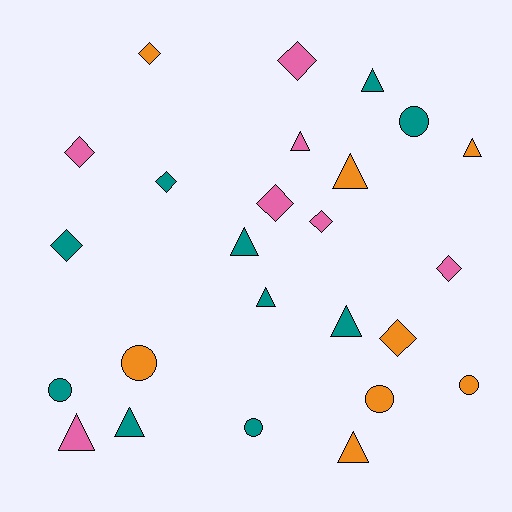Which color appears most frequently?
Teal, with 10 objects.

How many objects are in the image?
There are 25 objects.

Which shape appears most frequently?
Triangle, with 10 objects.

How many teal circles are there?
There are 3 teal circles.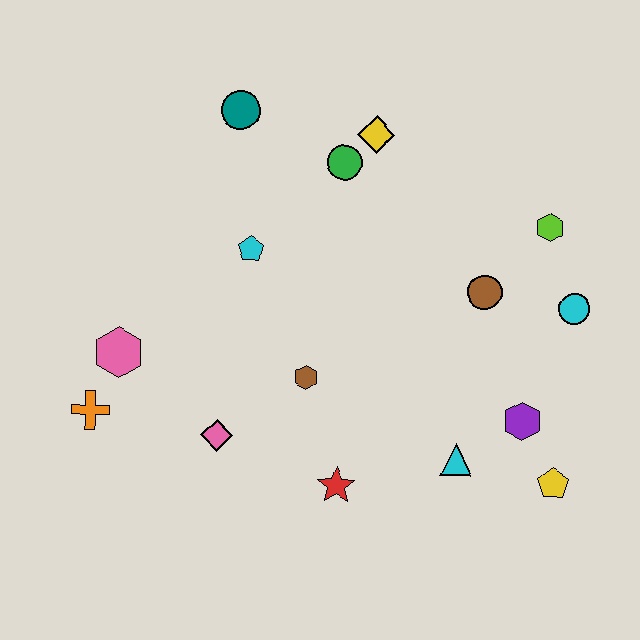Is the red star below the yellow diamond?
Yes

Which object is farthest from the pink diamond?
The lime hexagon is farthest from the pink diamond.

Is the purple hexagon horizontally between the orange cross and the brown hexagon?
No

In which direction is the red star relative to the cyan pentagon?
The red star is below the cyan pentagon.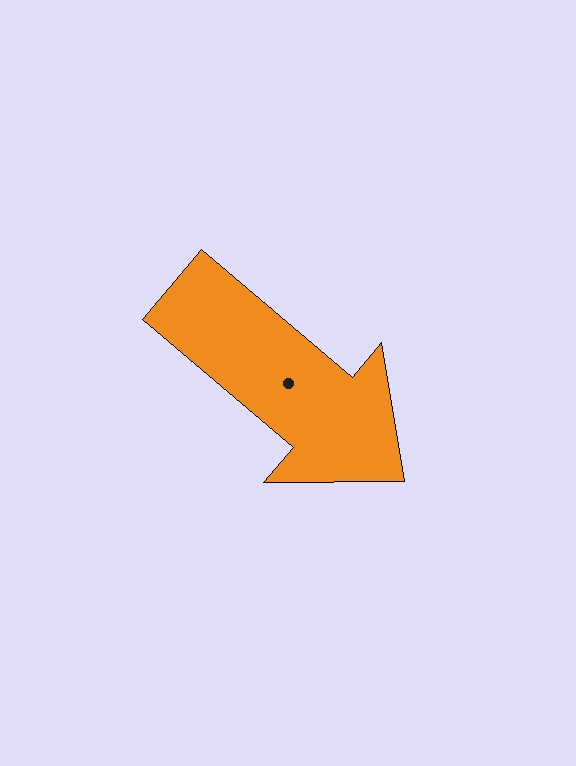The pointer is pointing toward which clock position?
Roughly 4 o'clock.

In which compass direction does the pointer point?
Southeast.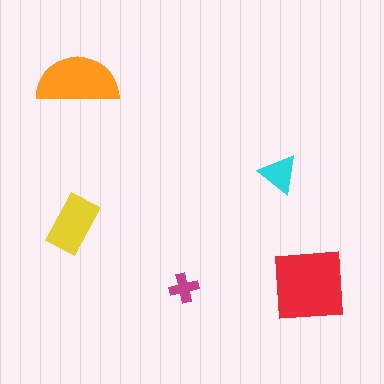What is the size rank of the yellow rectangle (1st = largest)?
3rd.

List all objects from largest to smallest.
The red square, the orange semicircle, the yellow rectangle, the cyan triangle, the magenta cross.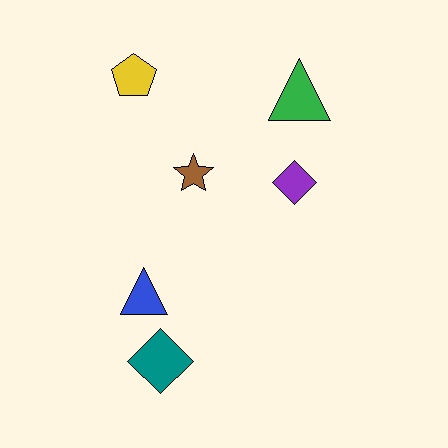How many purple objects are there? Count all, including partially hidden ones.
There is 1 purple object.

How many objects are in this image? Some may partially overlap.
There are 6 objects.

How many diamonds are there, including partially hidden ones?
There are 2 diamonds.